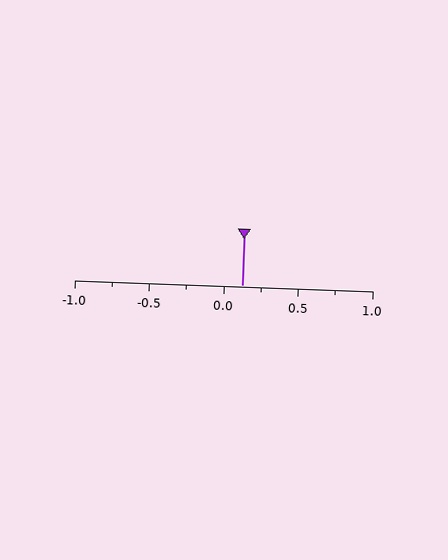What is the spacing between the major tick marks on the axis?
The major ticks are spaced 0.5 apart.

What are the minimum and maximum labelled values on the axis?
The axis runs from -1.0 to 1.0.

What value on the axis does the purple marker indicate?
The marker indicates approximately 0.12.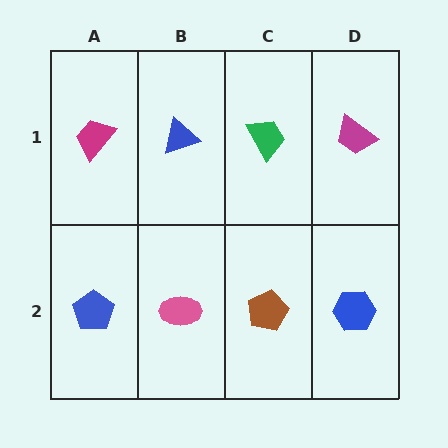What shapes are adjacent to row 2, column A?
A magenta trapezoid (row 1, column A), a pink ellipse (row 2, column B).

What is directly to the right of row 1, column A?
A blue triangle.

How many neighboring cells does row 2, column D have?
2.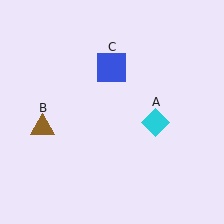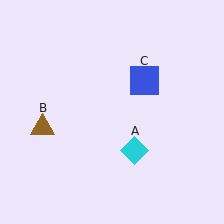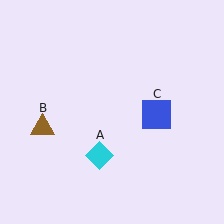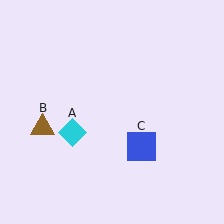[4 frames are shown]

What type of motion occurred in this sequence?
The cyan diamond (object A), blue square (object C) rotated clockwise around the center of the scene.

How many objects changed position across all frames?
2 objects changed position: cyan diamond (object A), blue square (object C).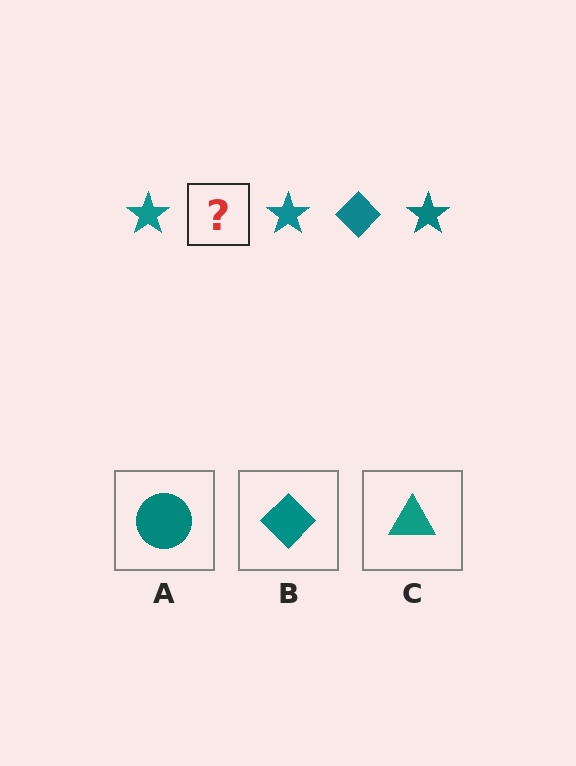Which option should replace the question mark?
Option B.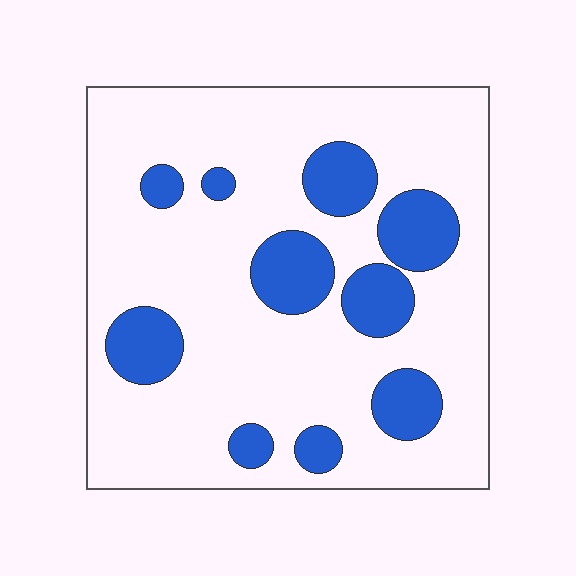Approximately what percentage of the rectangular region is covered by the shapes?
Approximately 20%.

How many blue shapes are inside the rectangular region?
10.